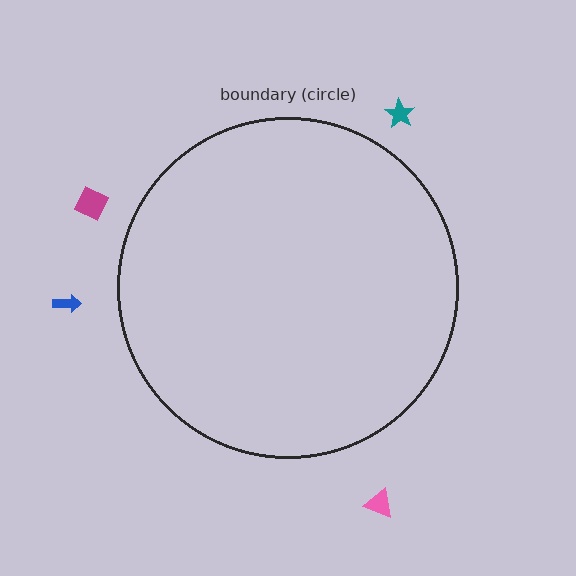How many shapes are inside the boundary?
0 inside, 4 outside.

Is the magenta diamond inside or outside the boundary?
Outside.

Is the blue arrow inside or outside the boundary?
Outside.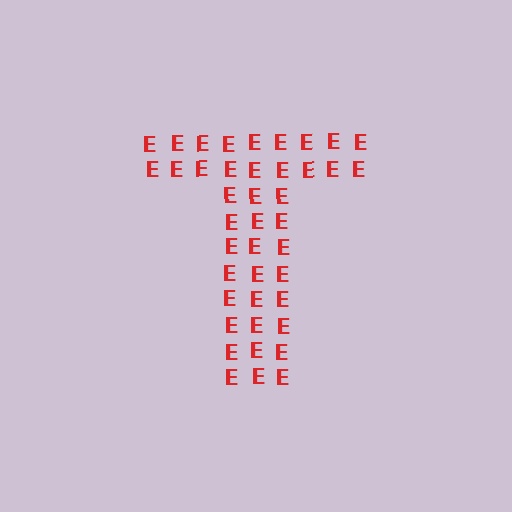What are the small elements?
The small elements are letter E's.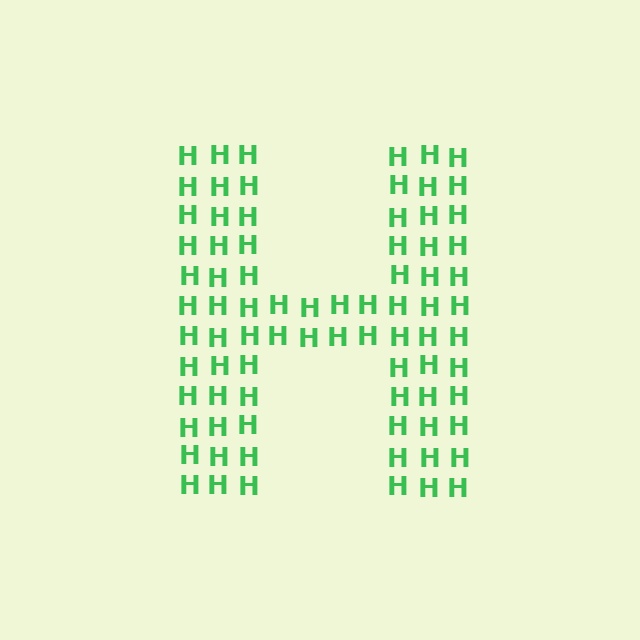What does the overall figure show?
The overall figure shows the letter H.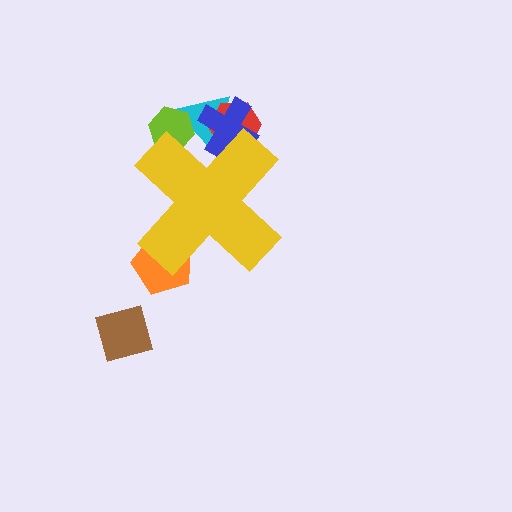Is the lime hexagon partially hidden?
Yes, the lime hexagon is partially hidden behind the yellow cross.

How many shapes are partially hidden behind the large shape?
5 shapes are partially hidden.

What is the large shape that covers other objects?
A yellow cross.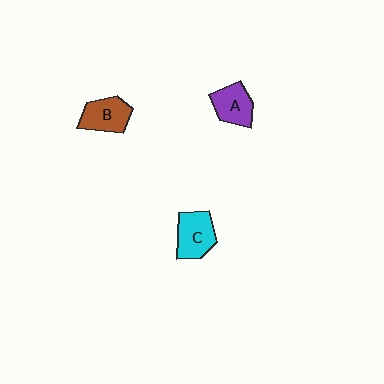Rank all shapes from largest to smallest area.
From largest to smallest: C (cyan), B (brown), A (purple).